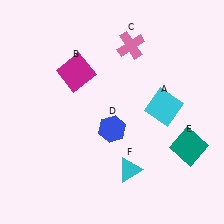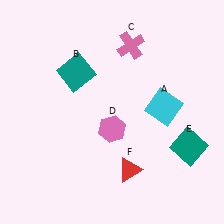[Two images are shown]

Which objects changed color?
B changed from magenta to teal. D changed from blue to pink. F changed from cyan to red.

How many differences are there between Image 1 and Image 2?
There are 3 differences between the two images.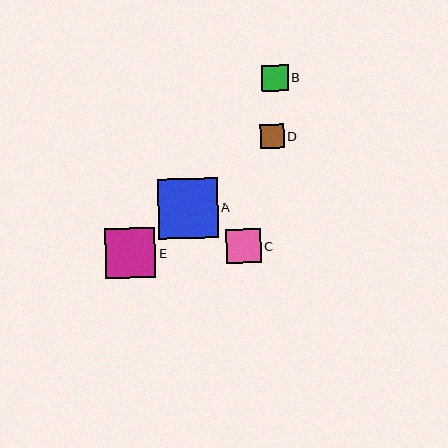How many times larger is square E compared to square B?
Square E is approximately 1.9 times the size of square B.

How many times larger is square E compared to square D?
Square E is approximately 2.1 times the size of square D.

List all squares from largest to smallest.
From largest to smallest: A, E, C, B, D.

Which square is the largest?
Square A is the largest with a size of approximately 60 pixels.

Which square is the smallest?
Square D is the smallest with a size of approximately 24 pixels.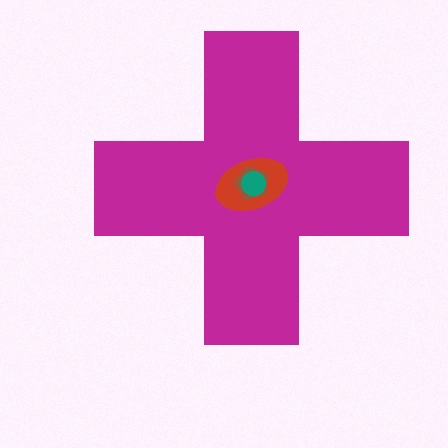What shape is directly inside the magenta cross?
The red ellipse.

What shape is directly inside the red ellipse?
The brown pentagon.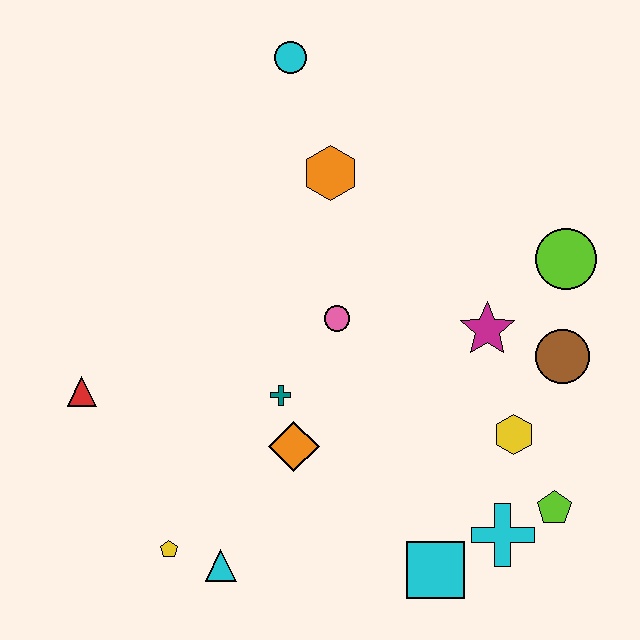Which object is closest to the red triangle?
The yellow pentagon is closest to the red triangle.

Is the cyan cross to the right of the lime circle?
No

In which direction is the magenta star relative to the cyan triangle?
The magenta star is to the right of the cyan triangle.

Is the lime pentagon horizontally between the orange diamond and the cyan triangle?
No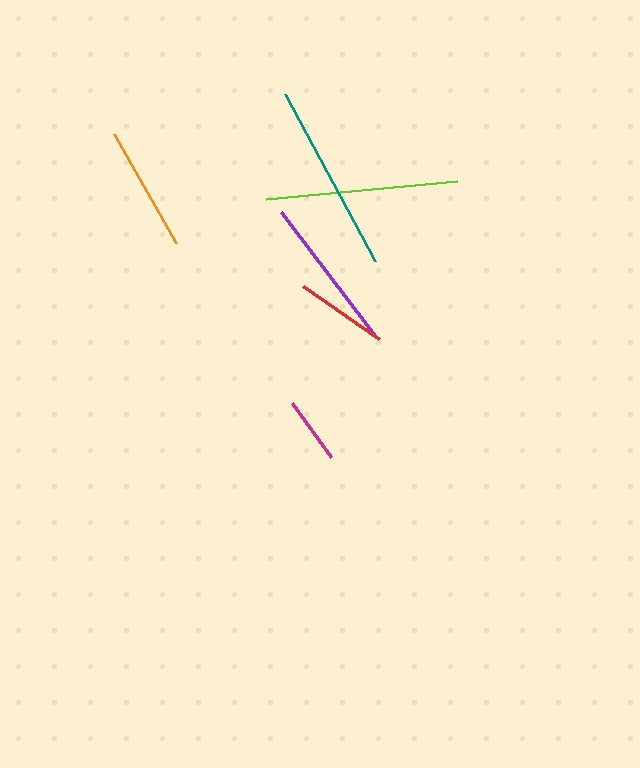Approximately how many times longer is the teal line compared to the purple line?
The teal line is approximately 1.2 times the length of the purple line.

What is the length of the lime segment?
The lime segment is approximately 192 pixels long.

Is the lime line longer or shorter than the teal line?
The lime line is longer than the teal line.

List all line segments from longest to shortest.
From longest to shortest: lime, teal, purple, orange, red, magenta.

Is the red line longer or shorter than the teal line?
The teal line is longer than the red line.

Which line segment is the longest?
The lime line is the longest at approximately 192 pixels.